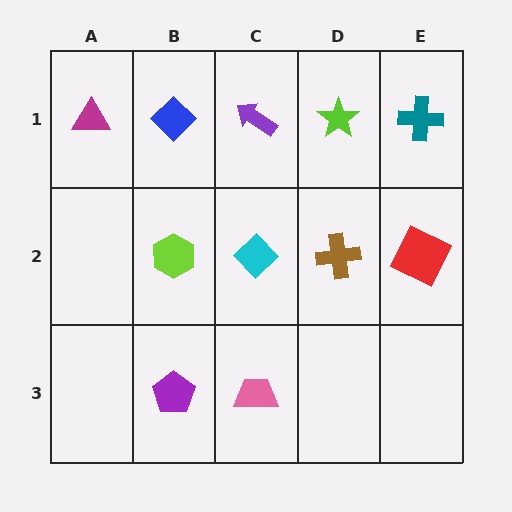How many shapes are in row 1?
5 shapes.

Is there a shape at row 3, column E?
No, that cell is empty.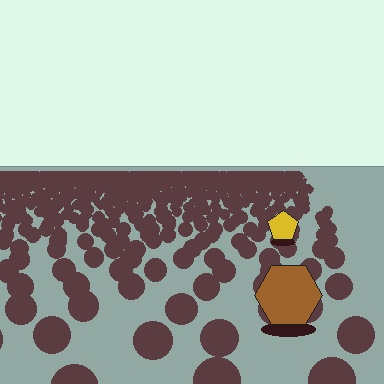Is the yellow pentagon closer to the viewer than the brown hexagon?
No. The brown hexagon is closer — you can tell from the texture gradient: the ground texture is coarser near it.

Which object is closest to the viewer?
The brown hexagon is closest. The texture marks near it are larger and more spread out.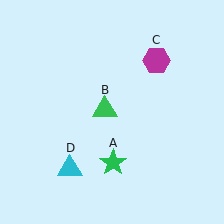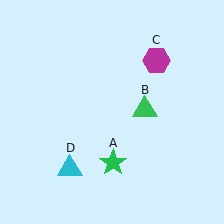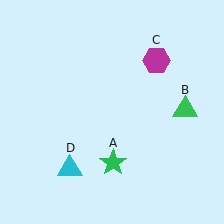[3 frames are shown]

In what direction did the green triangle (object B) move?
The green triangle (object B) moved right.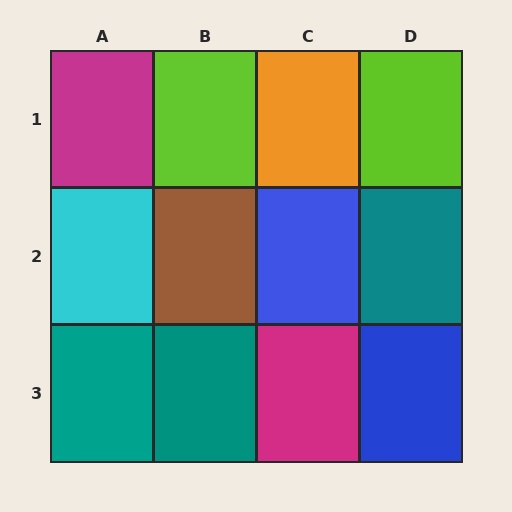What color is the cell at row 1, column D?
Lime.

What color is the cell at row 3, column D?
Blue.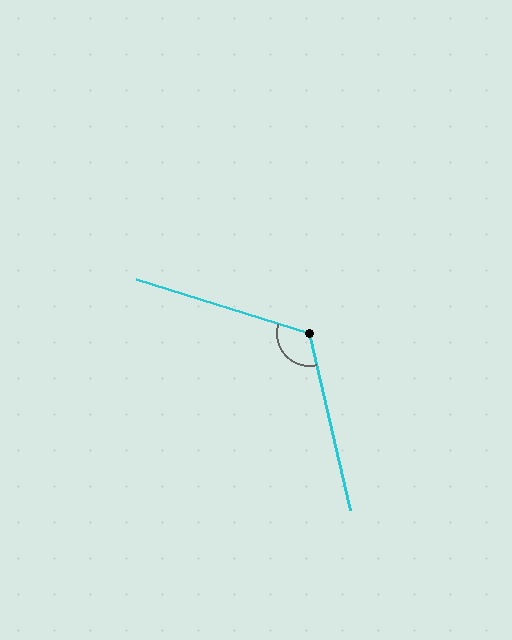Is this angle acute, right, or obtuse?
It is obtuse.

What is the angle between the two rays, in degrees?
Approximately 120 degrees.